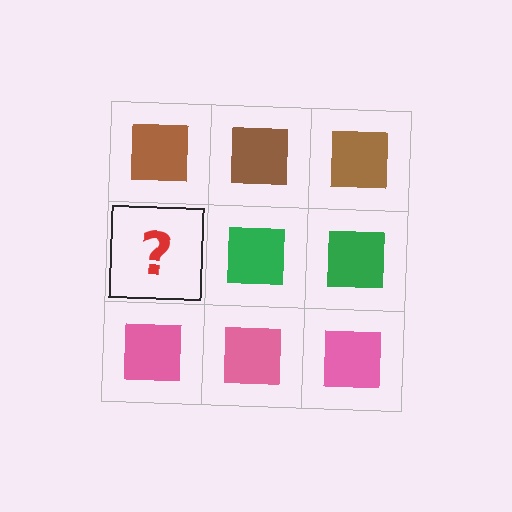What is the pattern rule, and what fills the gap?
The rule is that each row has a consistent color. The gap should be filled with a green square.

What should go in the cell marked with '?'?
The missing cell should contain a green square.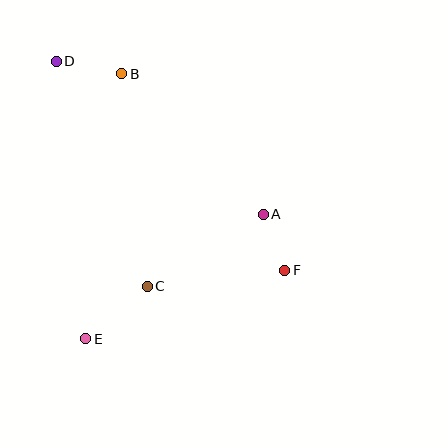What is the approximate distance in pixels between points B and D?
The distance between B and D is approximately 67 pixels.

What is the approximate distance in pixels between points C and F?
The distance between C and F is approximately 139 pixels.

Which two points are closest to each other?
Points A and F are closest to each other.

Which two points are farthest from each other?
Points D and F are farthest from each other.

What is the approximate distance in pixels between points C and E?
The distance between C and E is approximately 81 pixels.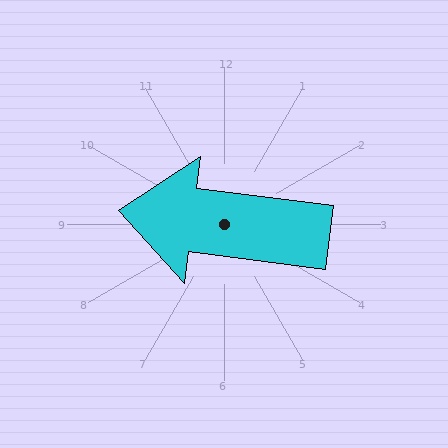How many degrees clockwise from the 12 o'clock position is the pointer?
Approximately 277 degrees.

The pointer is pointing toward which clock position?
Roughly 9 o'clock.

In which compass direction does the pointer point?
West.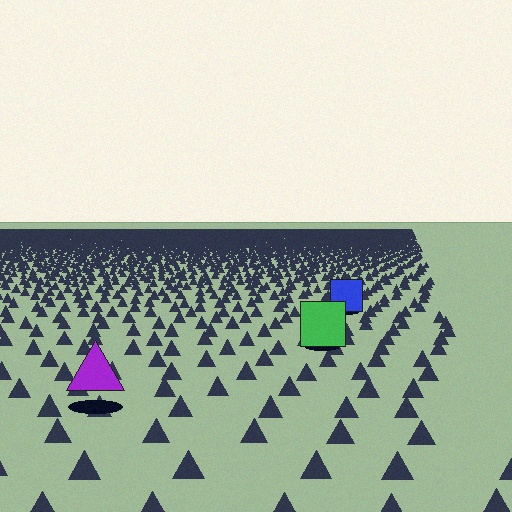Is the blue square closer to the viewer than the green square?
No. The green square is closer — you can tell from the texture gradient: the ground texture is coarser near it.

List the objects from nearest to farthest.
From nearest to farthest: the purple triangle, the green square, the blue square.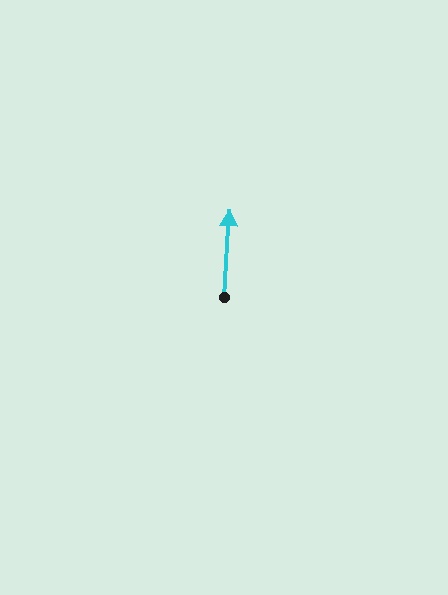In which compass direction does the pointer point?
North.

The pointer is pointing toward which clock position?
Roughly 12 o'clock.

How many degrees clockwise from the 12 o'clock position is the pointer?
Approximately 4 degrees.